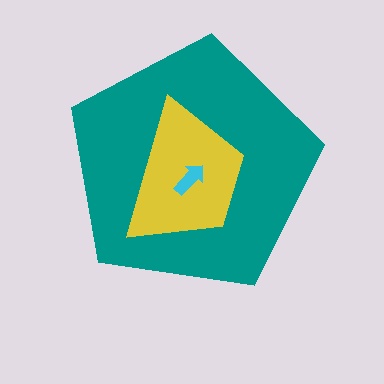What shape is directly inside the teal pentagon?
The yellow trapezoid.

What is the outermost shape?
The teal pentagon.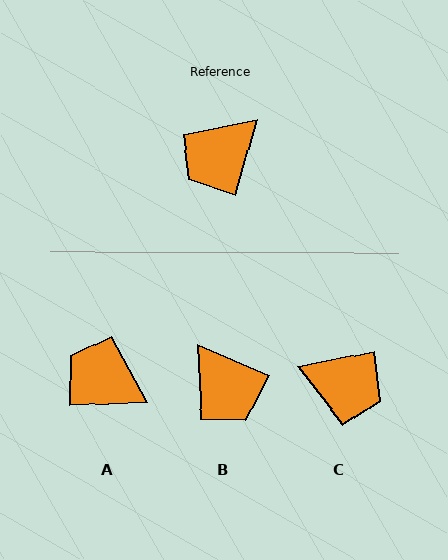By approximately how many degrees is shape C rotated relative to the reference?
Approximately 117 degrees counter-clockwise.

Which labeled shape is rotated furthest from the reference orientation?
C, about 117 degrees away.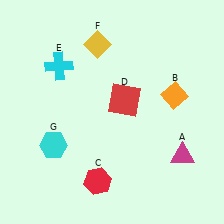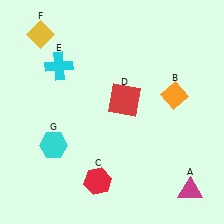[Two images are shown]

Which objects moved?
The objects that moved are: the magenta triangle (A), the yellow diamond (F).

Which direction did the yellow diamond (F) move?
The yellow diamond (F) moved left.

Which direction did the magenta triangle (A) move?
The magenta triangle (A) moved down.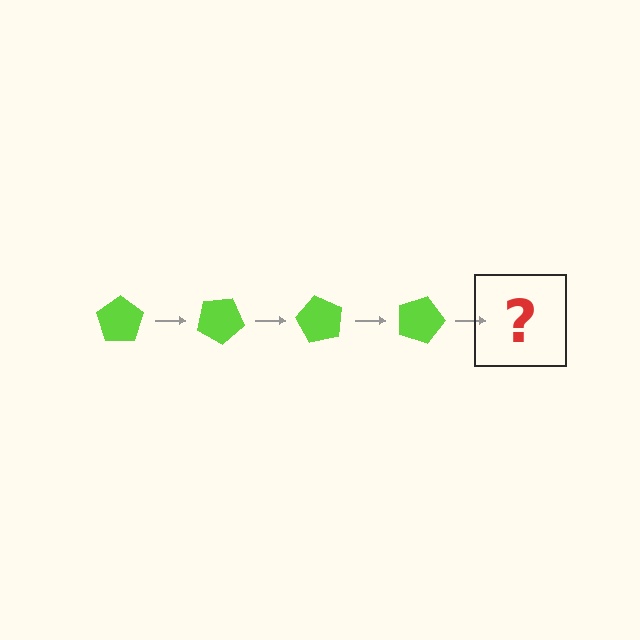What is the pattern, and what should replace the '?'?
The pattern is that the pentagon rotates 30 degrees each step. The '?' should be a lime pentagon rotated 120 degrees.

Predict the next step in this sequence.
The next step is a lime pentagon rotated 120 degrees.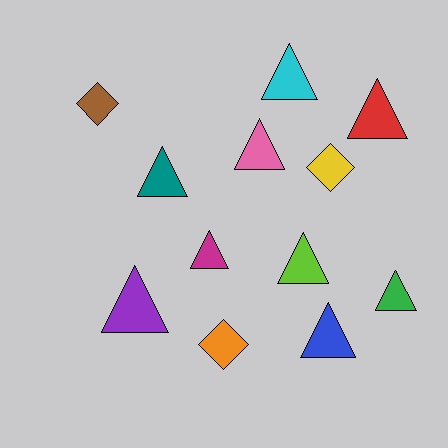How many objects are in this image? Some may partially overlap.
There are 12 objects.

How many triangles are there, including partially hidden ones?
There are 9 triangles.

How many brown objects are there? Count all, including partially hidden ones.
There is 1 brown object.